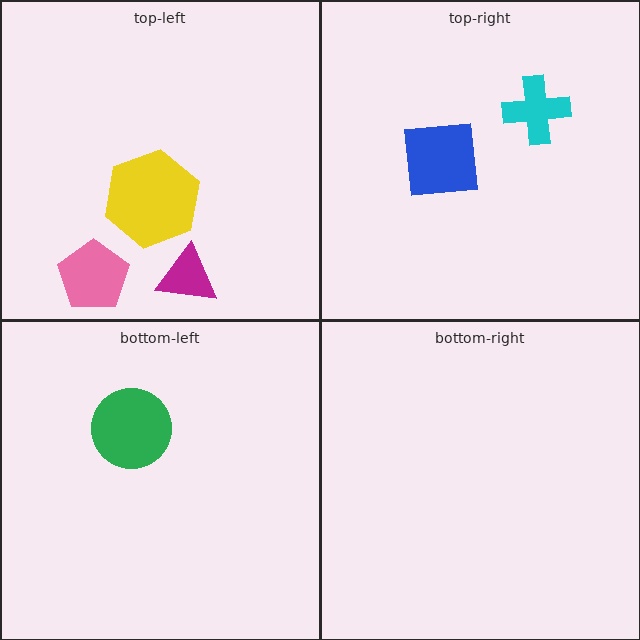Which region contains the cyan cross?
The top-right region.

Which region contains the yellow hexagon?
The top-left region.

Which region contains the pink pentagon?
The top-left region.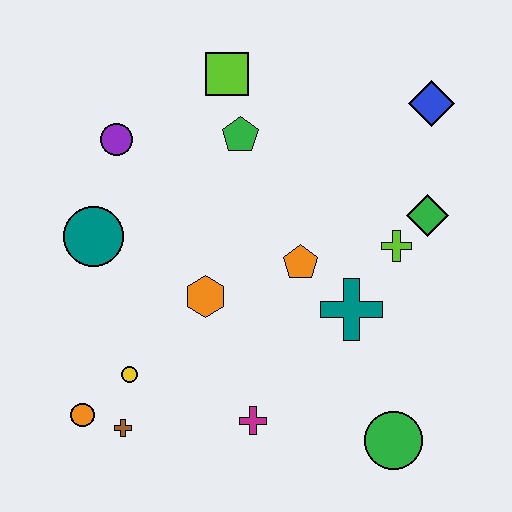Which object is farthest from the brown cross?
The blue diamond is farthest from the brown cross.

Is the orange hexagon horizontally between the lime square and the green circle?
No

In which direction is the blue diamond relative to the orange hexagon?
The blue diamond is to the right of the orange hexagon.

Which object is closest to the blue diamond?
The green diamond is closest to the blue diamond.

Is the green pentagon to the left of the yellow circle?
No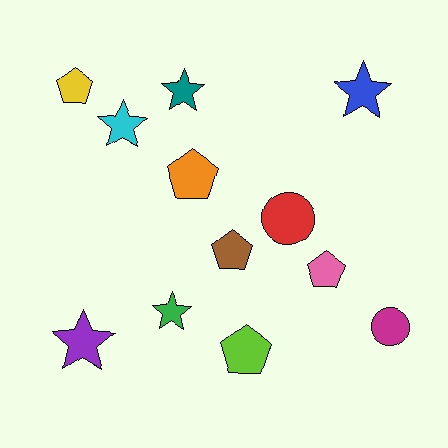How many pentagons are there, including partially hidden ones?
There are 5 pentagons.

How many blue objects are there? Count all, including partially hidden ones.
There is 1 blue object.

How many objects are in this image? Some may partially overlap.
There are 12 objects.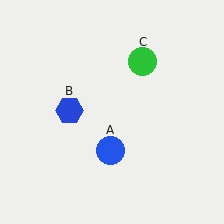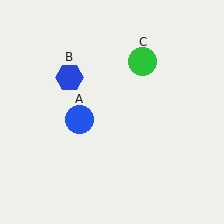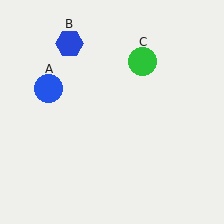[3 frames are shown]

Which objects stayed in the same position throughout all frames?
Green circle (object C) remained stationary.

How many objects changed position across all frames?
2 objects changed position: blue circle (object A), blue hexagon (object B).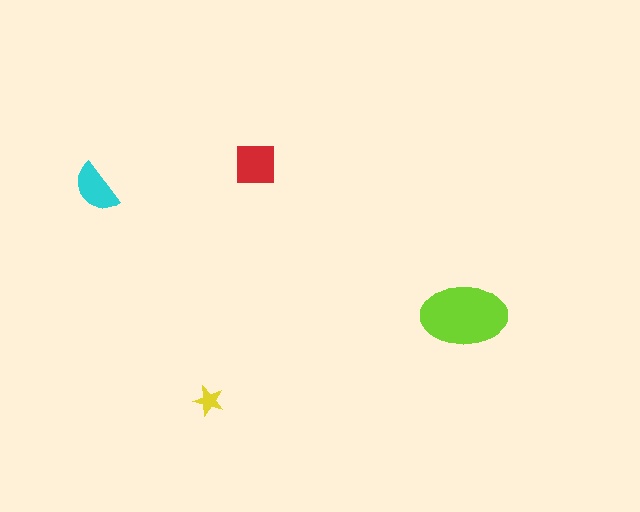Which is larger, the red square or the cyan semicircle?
The red square.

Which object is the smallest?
The yellow star.